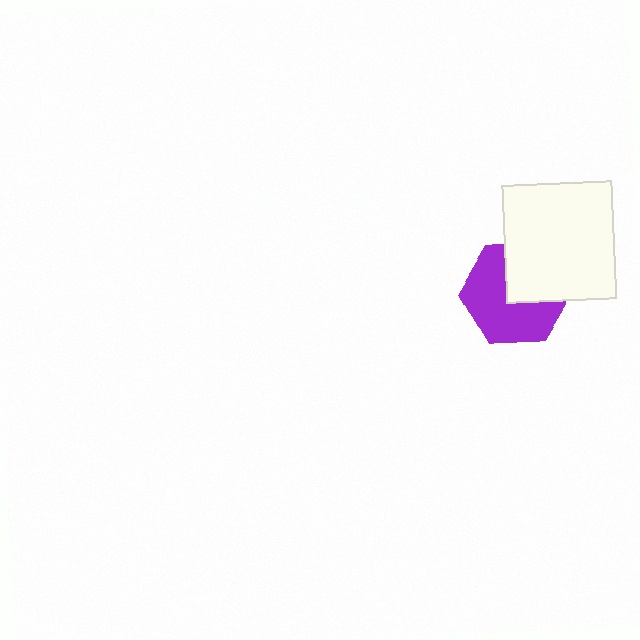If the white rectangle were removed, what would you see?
You would see the complete purple hexagon.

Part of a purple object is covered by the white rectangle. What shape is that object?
It is a hexagon.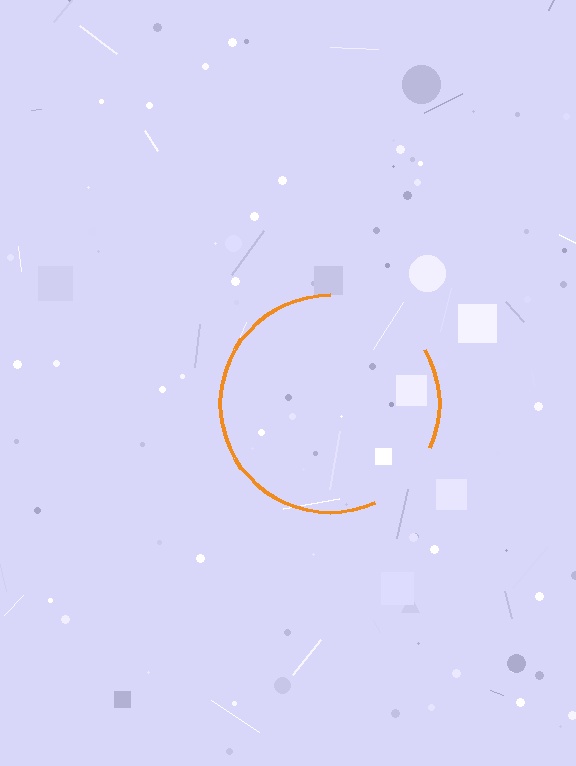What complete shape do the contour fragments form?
The contour fragments form a circle.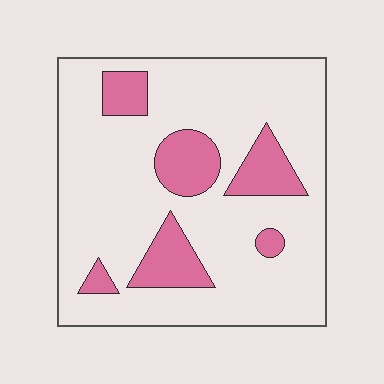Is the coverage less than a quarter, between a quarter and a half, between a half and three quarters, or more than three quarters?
Less than a quarter.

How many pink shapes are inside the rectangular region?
6.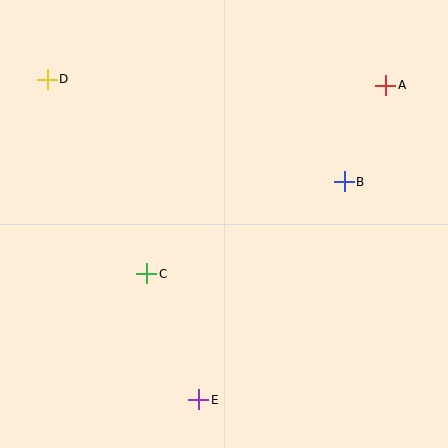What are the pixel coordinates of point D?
Point D is at (47, 79).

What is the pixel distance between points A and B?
The distance between A and B is 105 pixels.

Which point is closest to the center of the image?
Point C at (147, 274) is closest to the center.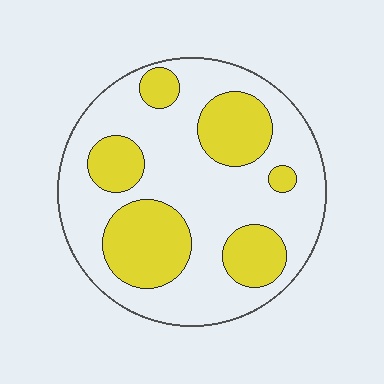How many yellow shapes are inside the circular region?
6.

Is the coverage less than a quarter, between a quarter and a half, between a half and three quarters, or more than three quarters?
Between a quarter and a half.